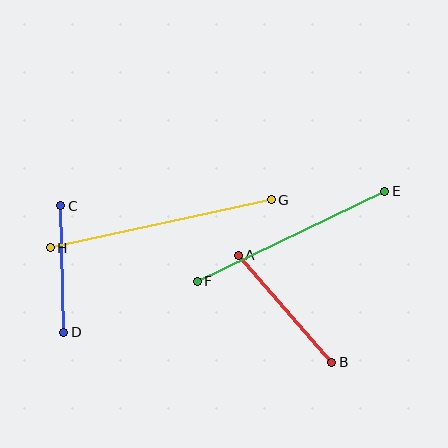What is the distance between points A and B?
The distance is approximately 142 pixels.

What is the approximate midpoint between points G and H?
The midpoint is at approximately (161, 224) pixels.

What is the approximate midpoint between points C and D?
The midpoint is at approximately (62, 269) pixels.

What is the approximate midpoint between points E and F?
The midpoint is at approximately (291, 236) pixels.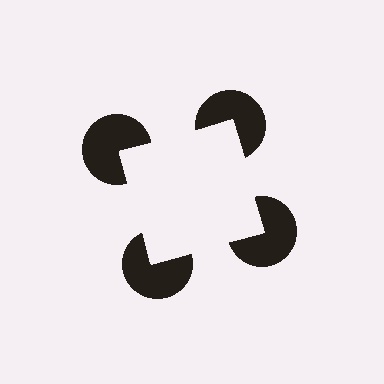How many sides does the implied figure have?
4 sides.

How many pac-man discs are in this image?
There are 4 — one at each vertex of the illusory square.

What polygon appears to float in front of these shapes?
An illusory square — its edges are inferred from the aligned wedge cuts in the pac-man discs, not physically drawn.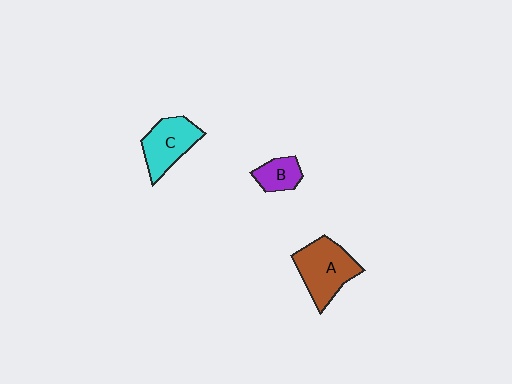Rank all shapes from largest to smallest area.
From largest to smallest: A (brown), C (cyan), B (purple).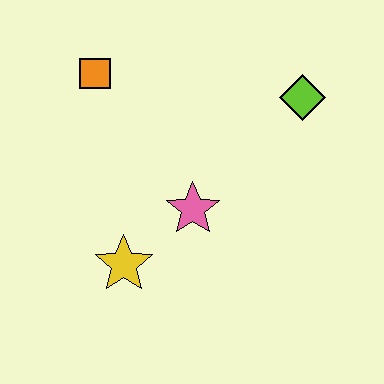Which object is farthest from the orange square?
The lime diamond is farthest from the orange square.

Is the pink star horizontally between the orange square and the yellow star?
No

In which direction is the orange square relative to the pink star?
The orange square is above the pink star.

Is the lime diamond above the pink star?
Yes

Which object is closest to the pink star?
The yellow star is closest to the pink star.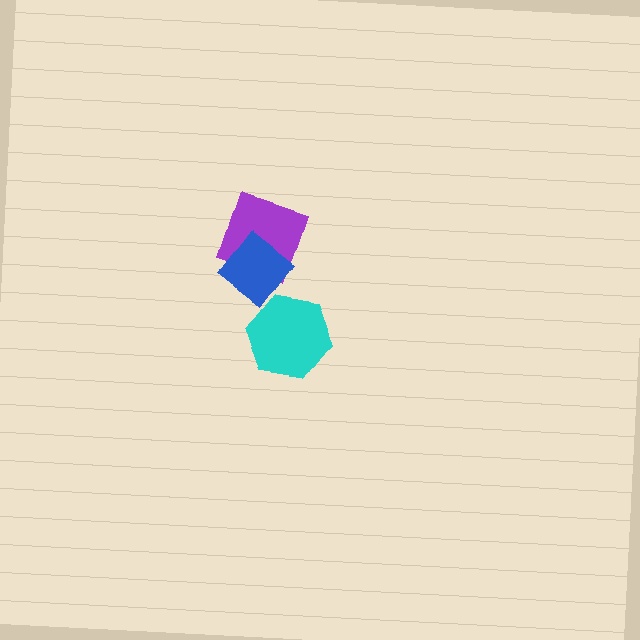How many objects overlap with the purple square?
1 object overlaps with the purple square.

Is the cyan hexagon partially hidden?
No, no other shape covers it.